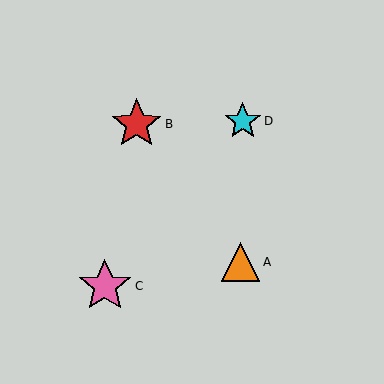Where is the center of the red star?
The center of the red star is at (137, 124).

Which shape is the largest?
The pink star (labeled C) is the largest.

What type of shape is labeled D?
Shape D is a cyan star.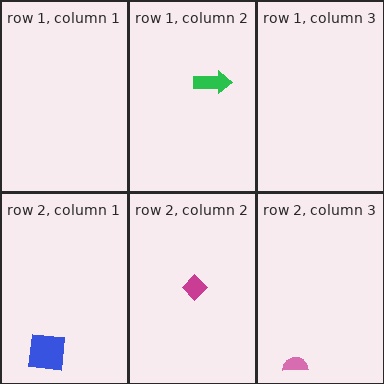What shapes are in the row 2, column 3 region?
The pink semicircle.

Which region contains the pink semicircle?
The row 2, column 3 region.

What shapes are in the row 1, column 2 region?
The green arrow.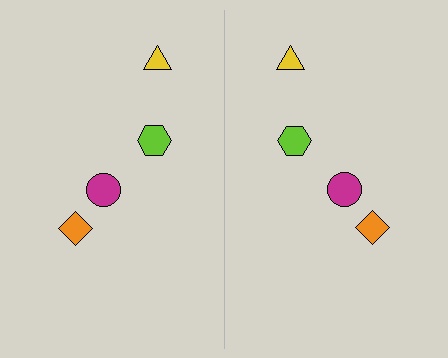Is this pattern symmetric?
Yes, this pattern has bilateral (reflection) symmetry.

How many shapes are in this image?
There are 8 shapes in this image.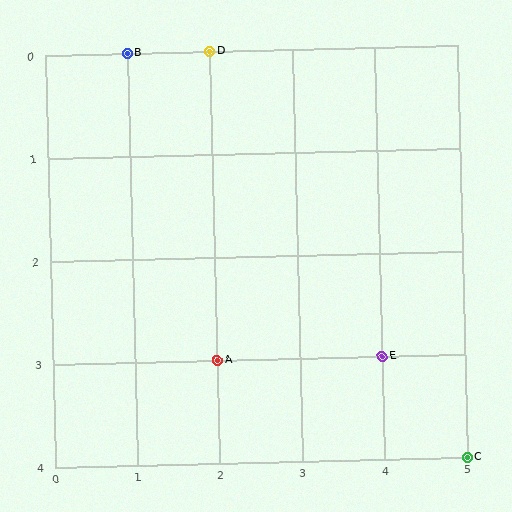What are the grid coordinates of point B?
Point B is at grid coordinates (1, 0).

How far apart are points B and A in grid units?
Points B and A are 1 column and 3 rows apart (about 3.2 grid units diagonally).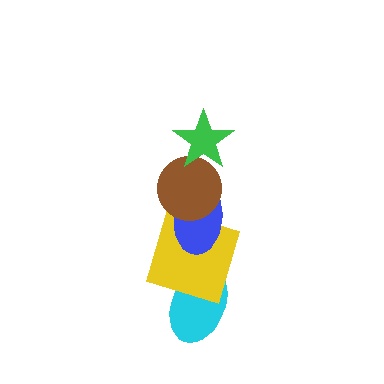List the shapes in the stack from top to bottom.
From top to bottom: the green star, the brown circle, the blue ellipse, the yellow square, the cyan ellipse.